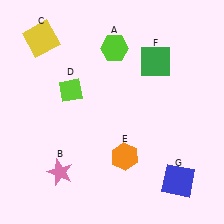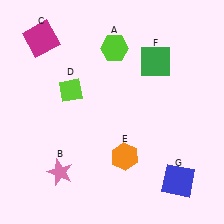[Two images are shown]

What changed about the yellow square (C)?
In Image 1, C is yellow. In Image 2, it changed to magenta.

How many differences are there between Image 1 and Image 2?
There is 1 difference between the two images.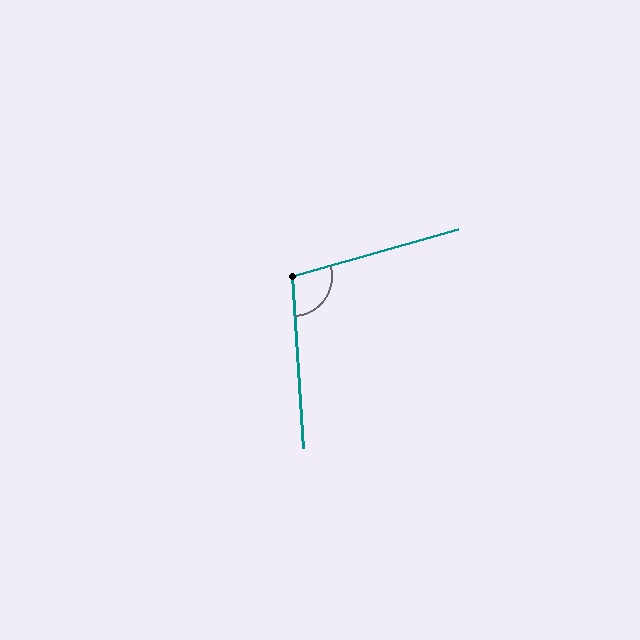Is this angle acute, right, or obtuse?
It is obtuse.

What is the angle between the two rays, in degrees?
Approximately 102 degrees.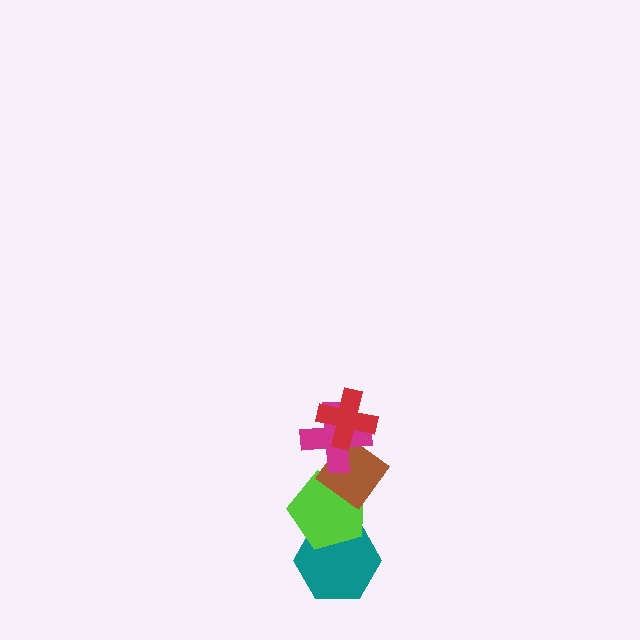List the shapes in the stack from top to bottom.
From top to bottom: the red cross, the magenta cross, the brown diamond, the lime pentagon, the teal hexagon.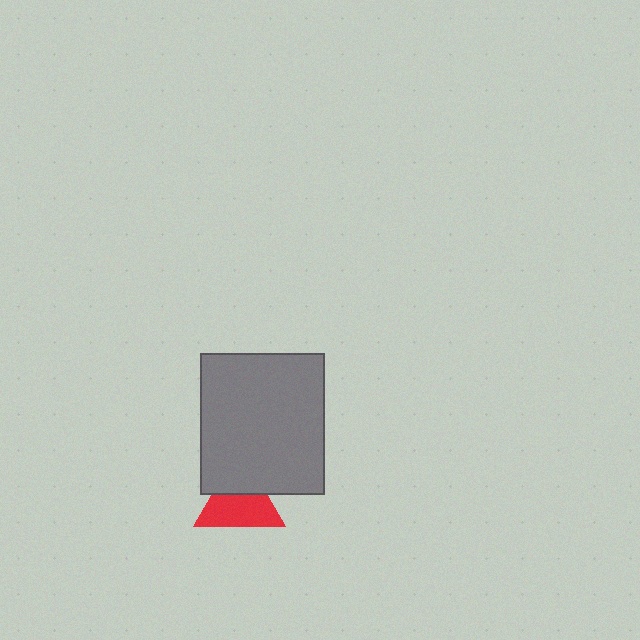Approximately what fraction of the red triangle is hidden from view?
Roughly 36% of the red triangle is hidden behind the gray rectangle.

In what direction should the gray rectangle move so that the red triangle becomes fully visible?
The gray rectangle should move up. That is the shortest direction to clear the overlap and leave the red triangle fully visible.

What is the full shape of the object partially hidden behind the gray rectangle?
The partially hidden object is a red triangle.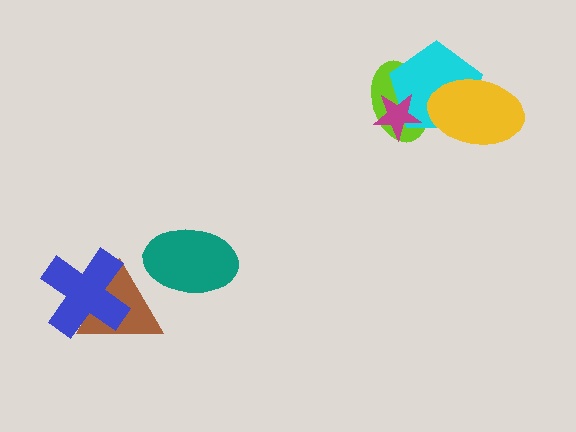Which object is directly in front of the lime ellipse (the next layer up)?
The cyan pentagon is directly in front of the lime ellipse.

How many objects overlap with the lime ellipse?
3 objects overlap with the lime ellipse.